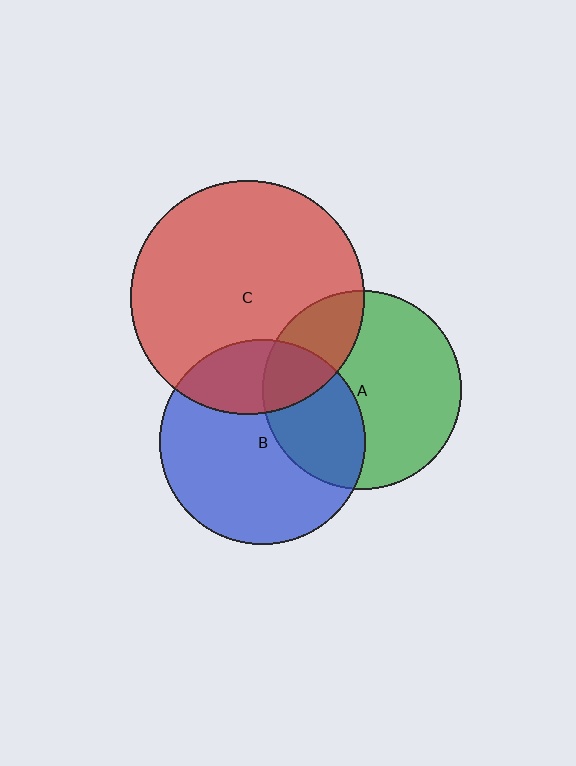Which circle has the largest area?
Circle C (red).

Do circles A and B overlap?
Yes.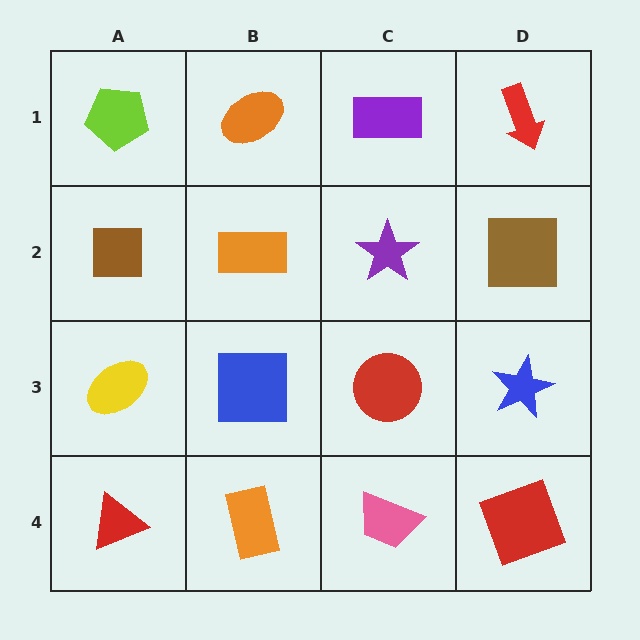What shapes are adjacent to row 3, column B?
An orange rectangle (row 2, column B), an orange rectangle (row 4, column B), a yellow ellipse (row 3, column A), a red circle (row 3, column C).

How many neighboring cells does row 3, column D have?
3.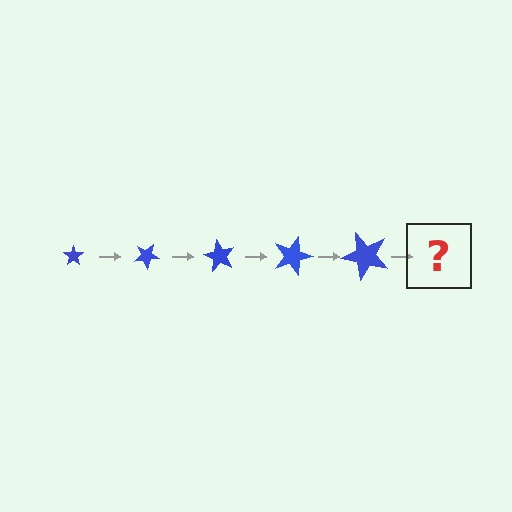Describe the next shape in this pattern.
It should be a star, larger than the previous one and rotated 150 degrees from the start.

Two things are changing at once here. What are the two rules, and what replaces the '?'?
The two rules are that the star grows larger each step and it rotates 30 degrees each step. The '?' should be a star, larger than the previous one and rotated 150 degrees from the start.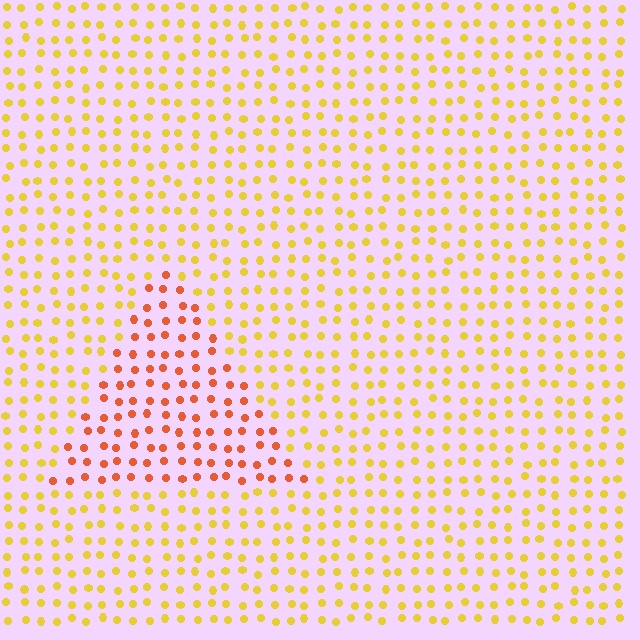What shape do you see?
I see a triangle.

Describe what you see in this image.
The image is filled with small yellow elements in a uniform arrangement. A triangle-shaped region is visible where the elements are tinted to a slightly different hue, forming a subtle color boundary.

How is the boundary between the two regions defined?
The boundary is defined purely by a slight shift in hue (about 39 degrees). Spacing, size, and orientation are identical on both sides.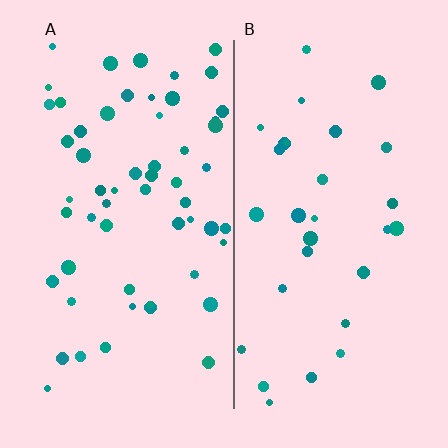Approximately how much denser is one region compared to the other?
Approximately 1.9× — region A over region B.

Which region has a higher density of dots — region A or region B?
A (the left).